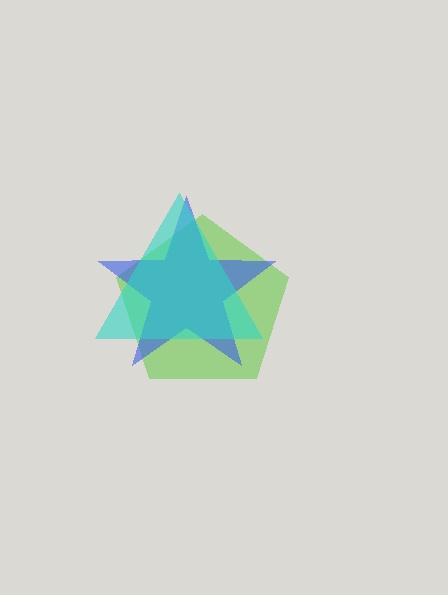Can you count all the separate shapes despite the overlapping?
Yes, there are 3 separate shapes.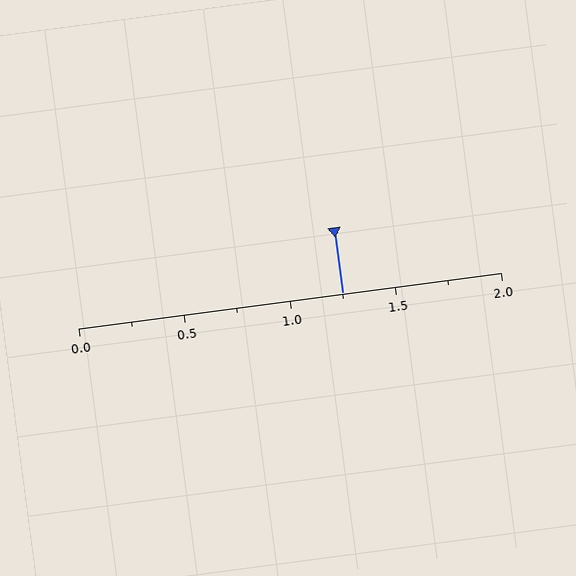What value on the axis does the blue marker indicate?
The marker indicates approximately 1.25.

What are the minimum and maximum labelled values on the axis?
The axis runs from 0.0 to 2.0.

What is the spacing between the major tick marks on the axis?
The major ticks are spaced 0.5 apart.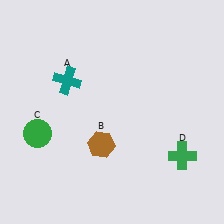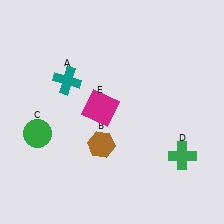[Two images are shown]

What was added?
A magenta square (E) was added in Image 2.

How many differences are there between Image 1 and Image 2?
There is 1 difference between the two images.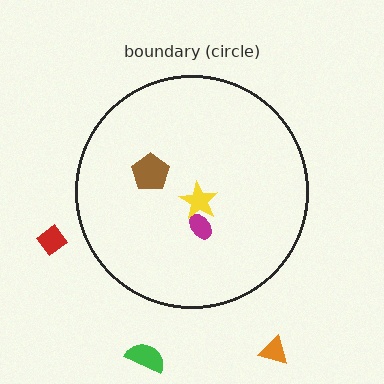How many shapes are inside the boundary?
3 inside, 3 outside.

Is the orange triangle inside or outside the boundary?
Outside.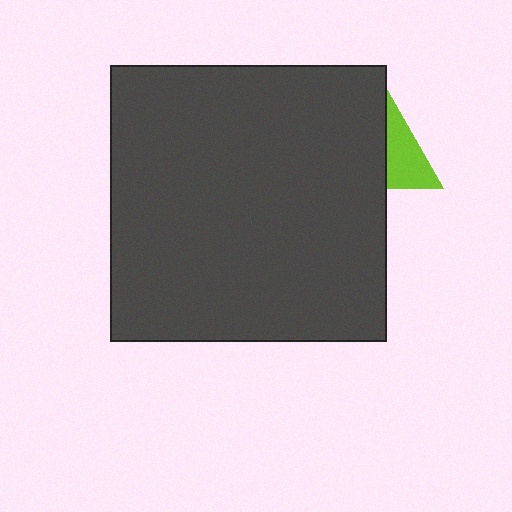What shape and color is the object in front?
The object in front is a dark gray square.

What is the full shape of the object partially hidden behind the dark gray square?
The partially hidden object is a lime triangle.